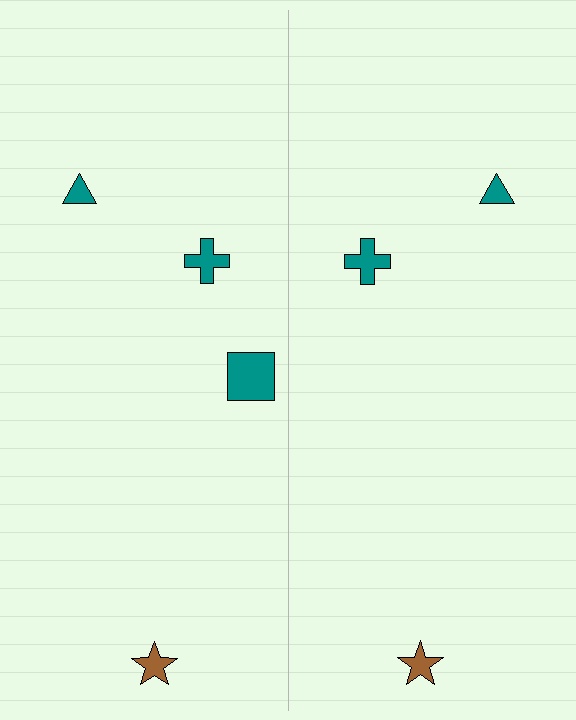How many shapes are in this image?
There are 7 shapes in this image.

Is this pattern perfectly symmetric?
No, the pattern is not perfectly symmetric. A teal square is missing from the right side.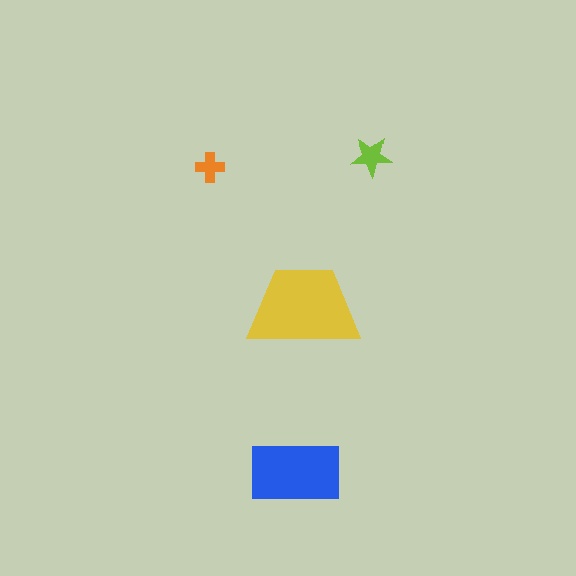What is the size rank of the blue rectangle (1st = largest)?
2nd.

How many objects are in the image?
There are 4 objects in the image.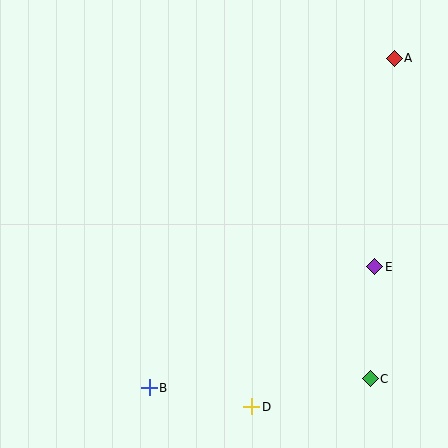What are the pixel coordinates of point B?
Point B is at (149, 388).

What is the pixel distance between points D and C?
The distance between D and C is 122 pixels.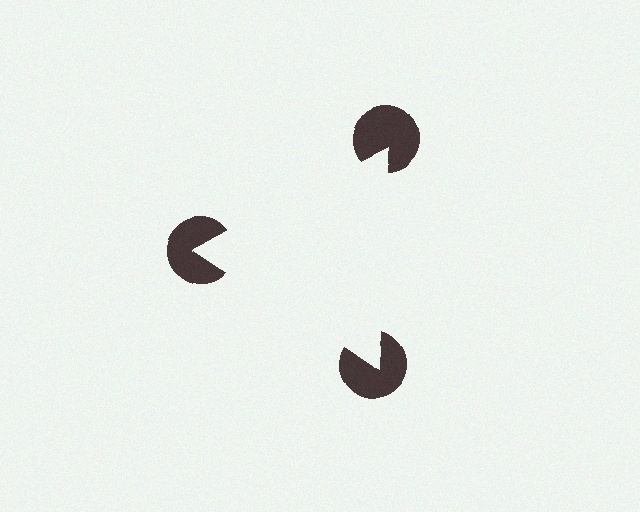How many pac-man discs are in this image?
There are 3 — one at each vertex of the illusory triangle.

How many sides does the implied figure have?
3 sides.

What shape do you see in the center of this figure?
An illusory triangle — its edges are inferred from the aligned wedge cuts in the pac-man discs, not physically drawn.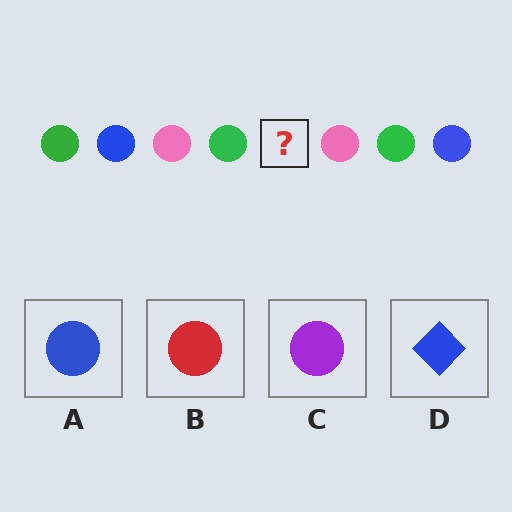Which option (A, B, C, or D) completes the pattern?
A.